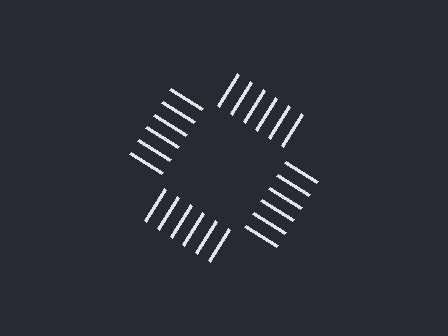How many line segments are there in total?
24 — 6 along each of the 4 edges.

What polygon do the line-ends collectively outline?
An illusory square — the line segments terminate on its edges but no continuous stroke is drawn.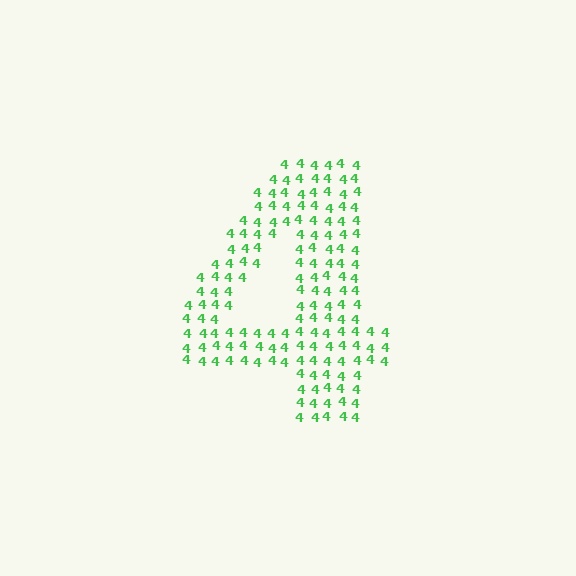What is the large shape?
The large shape is the digit 4.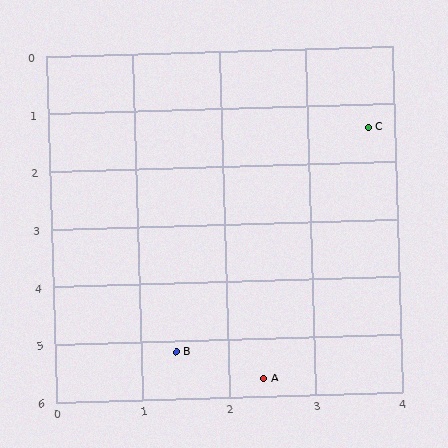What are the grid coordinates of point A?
Point A is at approximately (2.4, 5.7).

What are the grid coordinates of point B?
Point B is at approximately (1.4, 5.2).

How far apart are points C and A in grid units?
Points C and A are about 4.5 grid units apart.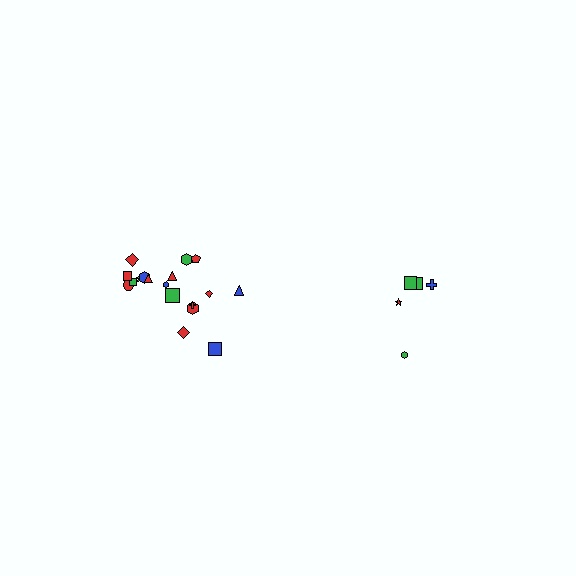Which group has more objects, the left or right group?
The left group.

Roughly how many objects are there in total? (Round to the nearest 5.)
Roughly 25 objects in total.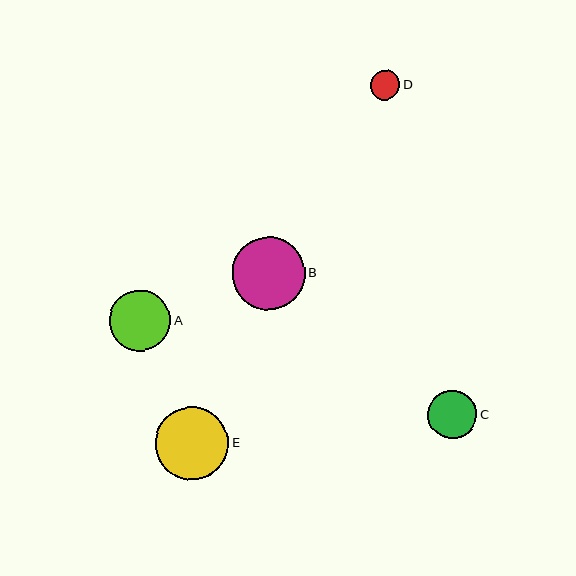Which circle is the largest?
Circle E is the largest with a size of approximately 73 pixels.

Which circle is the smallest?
Circle D is the smallest with a size of approximately 29 pixels.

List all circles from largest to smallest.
From largest to smallest: E, B, A, C, D.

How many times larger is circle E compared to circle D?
Circle E is approximately 2.5 times the size of circle D.